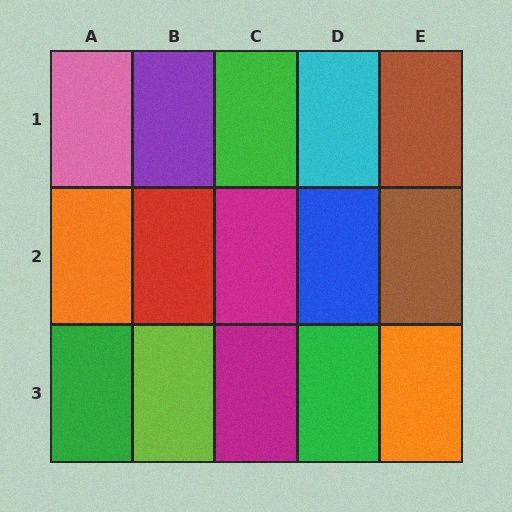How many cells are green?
3 cells are green.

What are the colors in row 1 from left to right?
Pink, purple, green, cyan, brown.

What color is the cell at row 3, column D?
Green.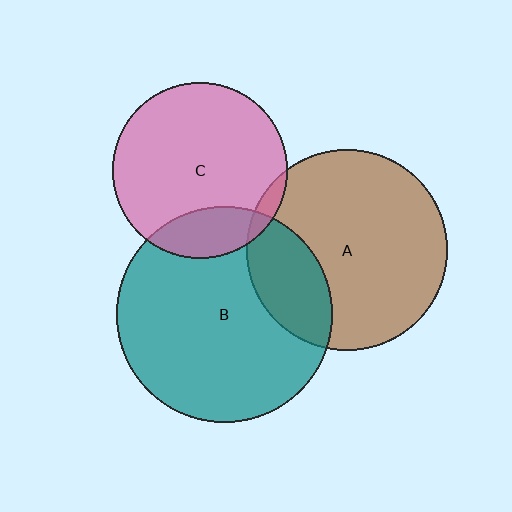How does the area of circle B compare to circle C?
Approximately 1.5 times.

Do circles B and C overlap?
Yes.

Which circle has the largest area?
Circle B (teal).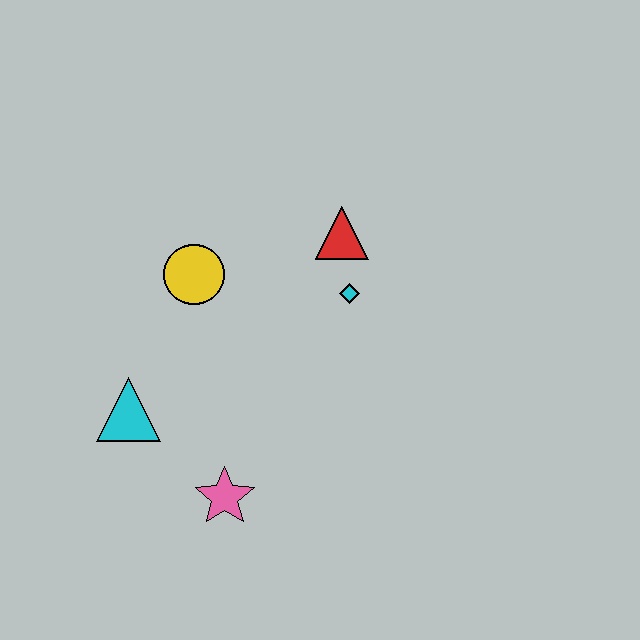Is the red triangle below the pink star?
No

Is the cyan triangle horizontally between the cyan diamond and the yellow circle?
No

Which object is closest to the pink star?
The cyan triangle is closest to the pink star.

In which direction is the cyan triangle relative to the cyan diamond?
The cyan triangle is to the left of the cyan diamond.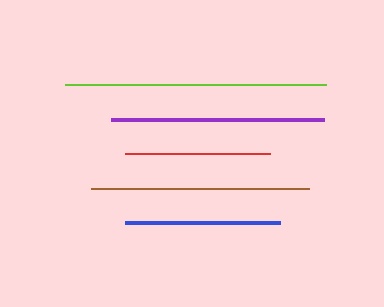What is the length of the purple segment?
The purple segment is approximately 213 pixels long.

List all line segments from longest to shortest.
From longest to shortest: lime, brown, purple, blue, red.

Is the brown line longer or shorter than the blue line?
The brown line is longer than the blue line.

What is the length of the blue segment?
The blue segment is approximately 156 pixels long.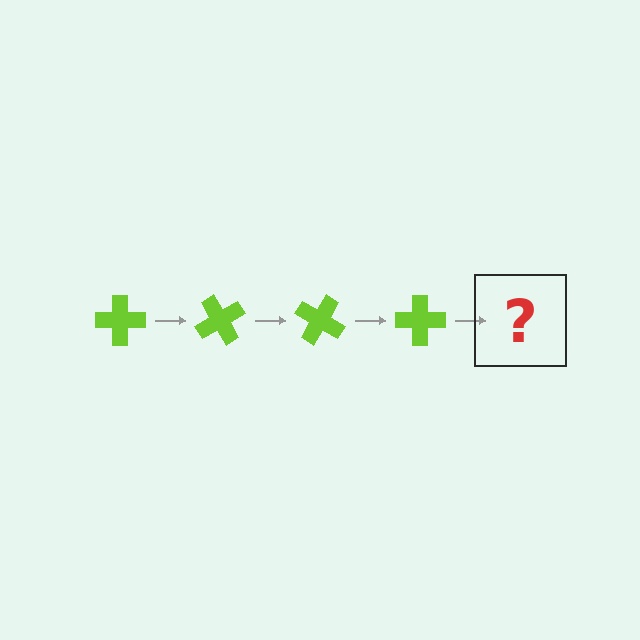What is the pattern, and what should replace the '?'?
The pattern is that the cross rotates 60 degrees each step. The '?' should be a lime cross rotated 240 degrees.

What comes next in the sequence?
The next element should be a lime cross rotated 240 degrees.